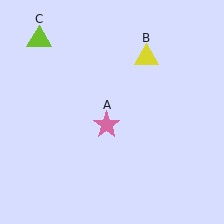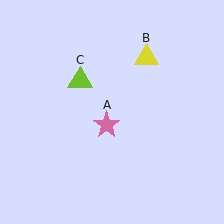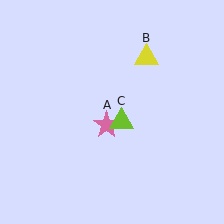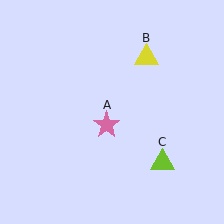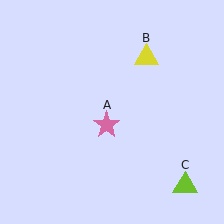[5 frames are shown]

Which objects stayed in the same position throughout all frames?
Pink star (object A) and yellow triangle (object B) remained stationary.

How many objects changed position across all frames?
1 object changed position: lime triangle (object C).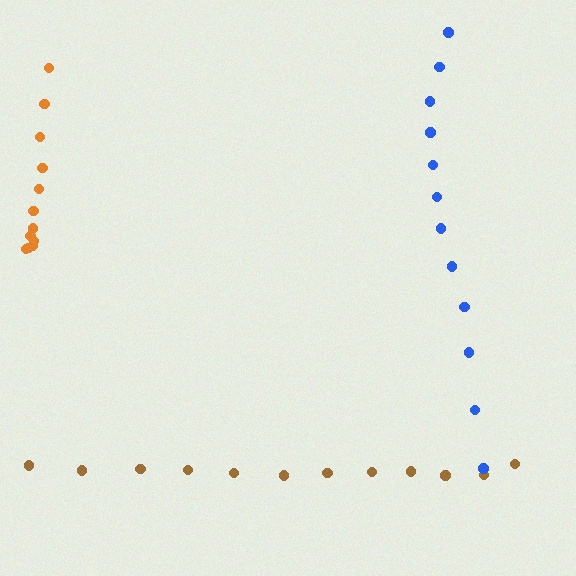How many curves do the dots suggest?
There are 3 distinct paths.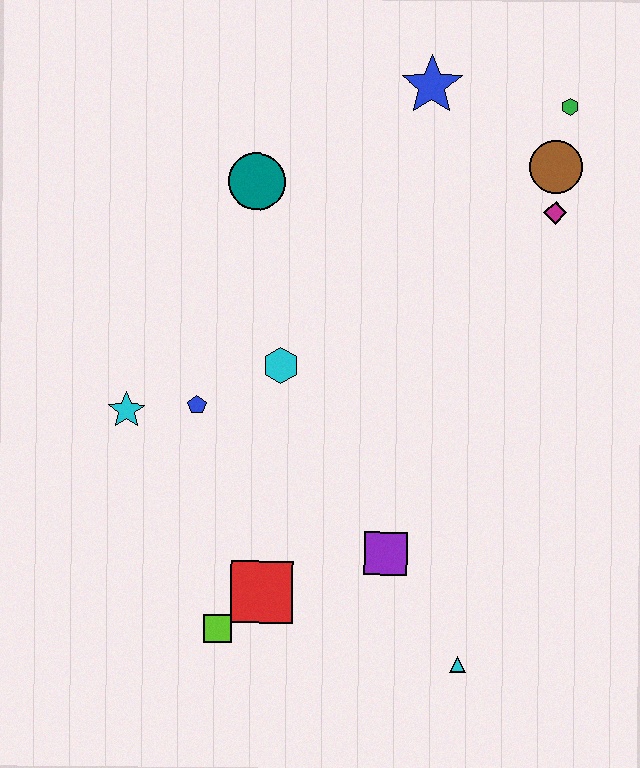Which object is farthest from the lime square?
The green hexagon is farthest from the lime square.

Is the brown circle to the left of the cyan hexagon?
No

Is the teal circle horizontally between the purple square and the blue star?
No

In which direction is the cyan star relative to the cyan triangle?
The cyan star is to the left of the cyan triangle.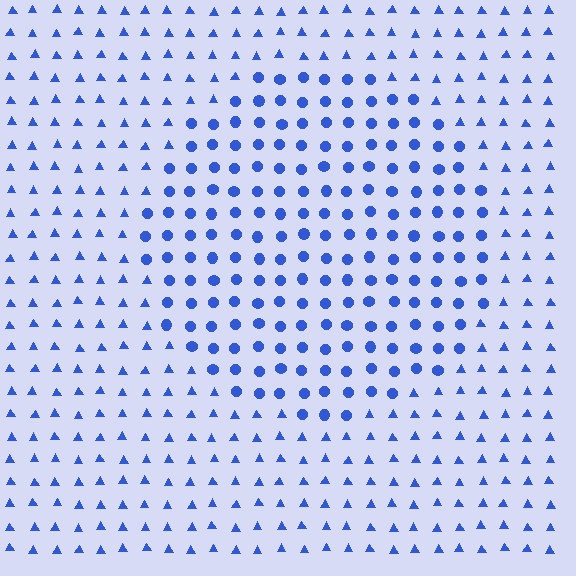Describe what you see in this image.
The image is filled with small blue elements arranged in a uniform grid. A circle-shaped region contains circles, while the surrounding area contains triangles. The boundary is defined purely by the change in element shape.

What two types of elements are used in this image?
The image uses circles inside the circle region and triangles outside it.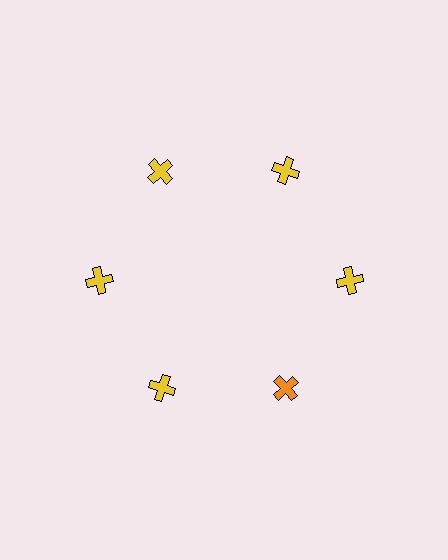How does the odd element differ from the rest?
It has a different color: orange instead of yellow.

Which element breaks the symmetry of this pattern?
The orange cross at roughly the 5 o'clock position breaks the symmetry. All other shapes are yellow crosses.